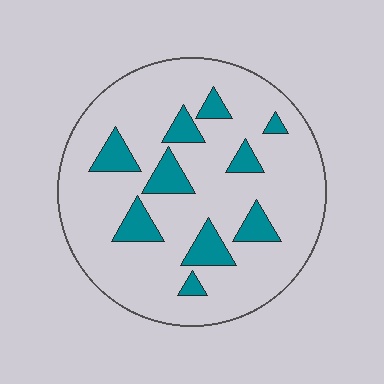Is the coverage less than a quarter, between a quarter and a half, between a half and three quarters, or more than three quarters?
Less than a quarter.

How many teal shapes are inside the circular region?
10.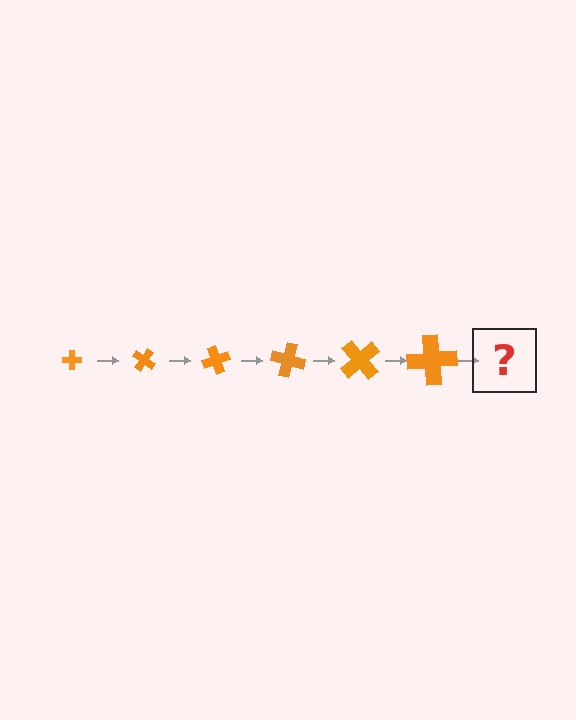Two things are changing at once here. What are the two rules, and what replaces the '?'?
The two rules are that the cross grows larger each step and it rotates 35 degrees each step. The '?' should be a cross, larger than the previous one and rotated 210 degrees from the start.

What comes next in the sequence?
The next element should be a cross, larger than the previous one and rotated 210 degrees from the start.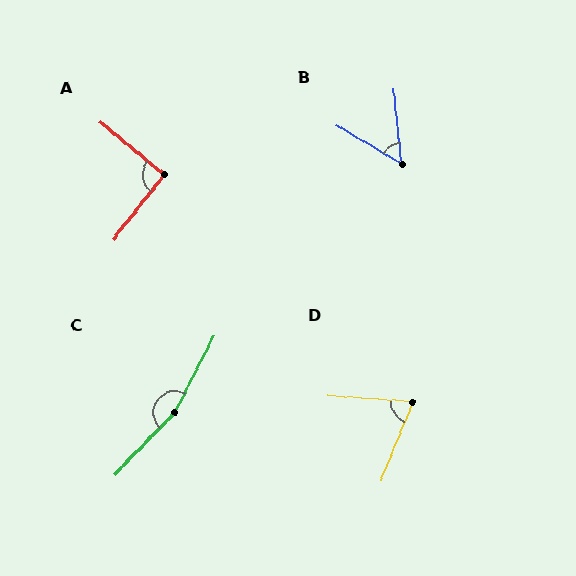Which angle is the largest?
C, at approximately 163 degrees.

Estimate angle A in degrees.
Approximately 92 degrees.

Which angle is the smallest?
B, at approximately 53 degrees.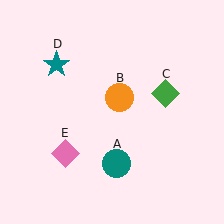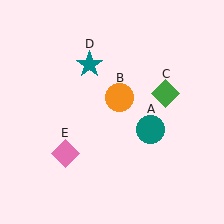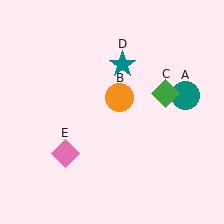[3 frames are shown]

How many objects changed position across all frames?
2 objects changed position: teal circle (object A), teal star (object D).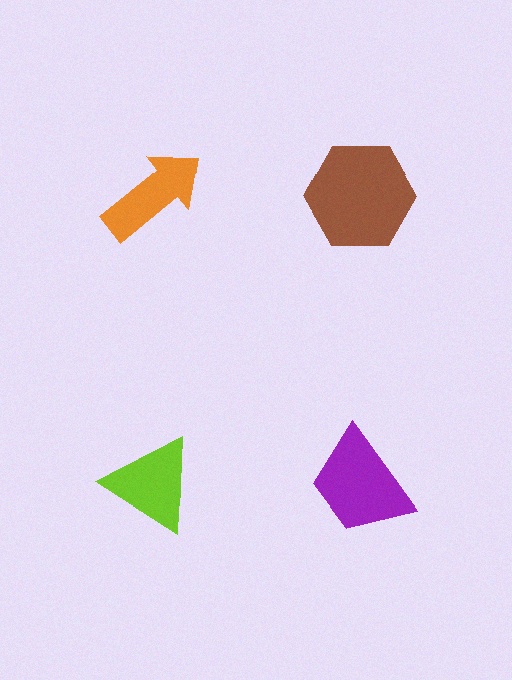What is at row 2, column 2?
A purple trapezoid.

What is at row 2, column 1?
A lime triangle.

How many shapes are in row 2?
2 shapes.